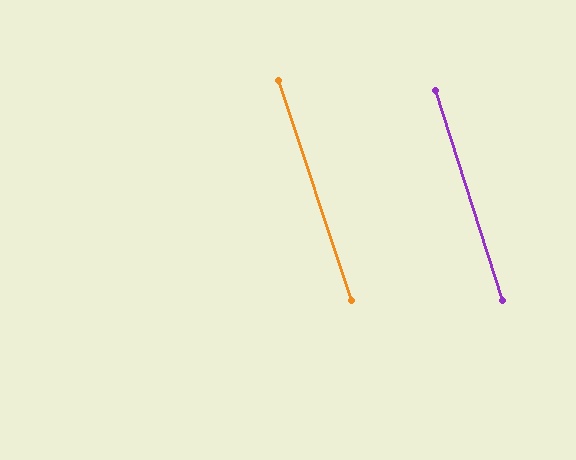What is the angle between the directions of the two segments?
Approximately 1 degree.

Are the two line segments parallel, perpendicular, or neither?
Parallel — their directions differ by only 0.6°.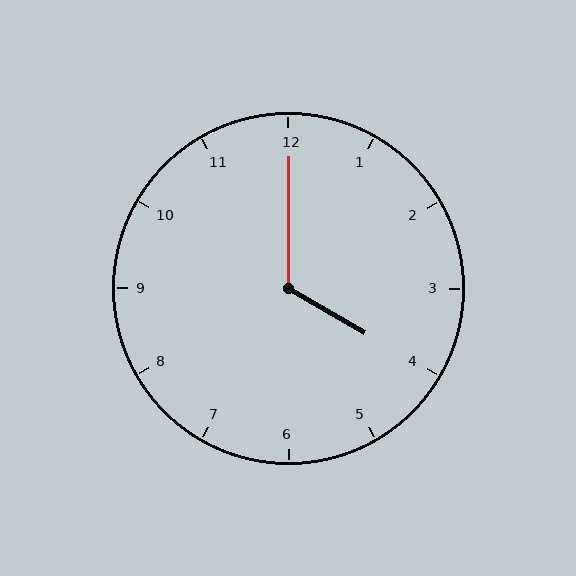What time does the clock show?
4:00.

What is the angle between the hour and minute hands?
Approximately 120 degrees.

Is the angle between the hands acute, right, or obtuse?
It is obtuse.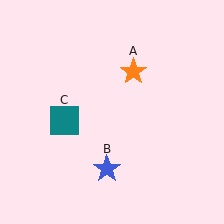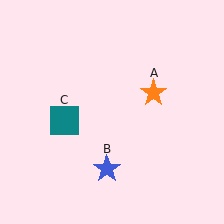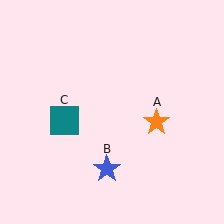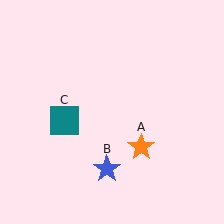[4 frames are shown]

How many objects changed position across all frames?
1 object changed position: orange star (object A).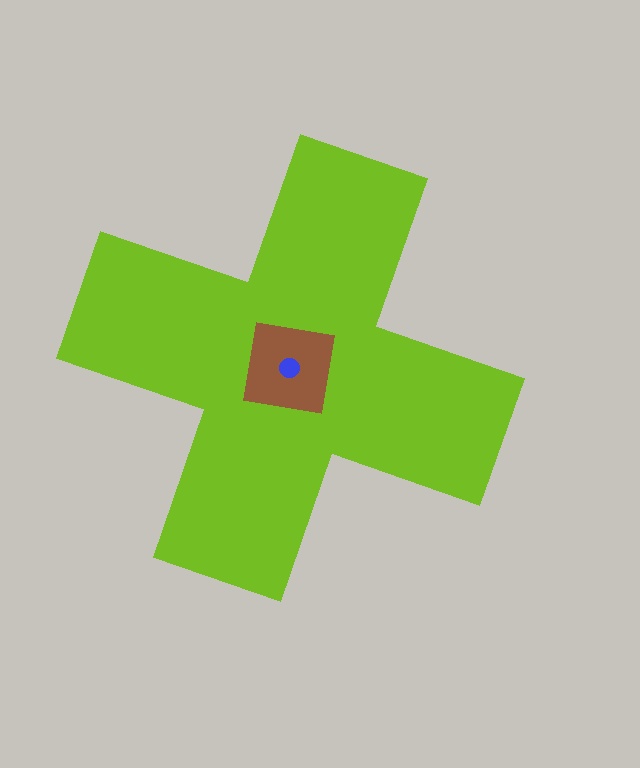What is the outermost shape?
The lime cross.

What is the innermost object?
The blue circle.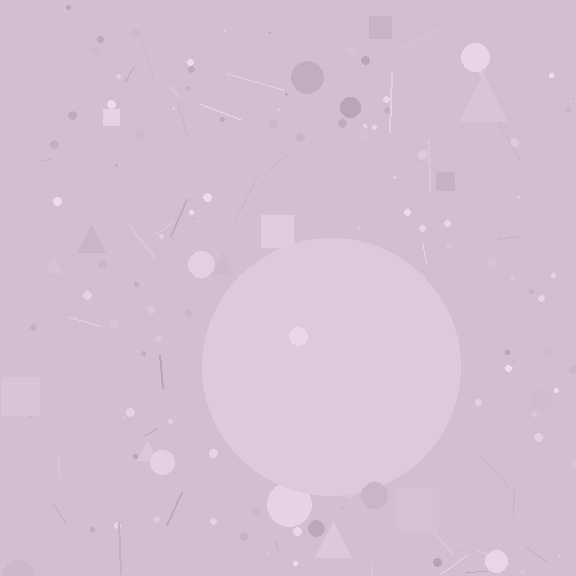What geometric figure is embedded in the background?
A circle is embedded in the background.